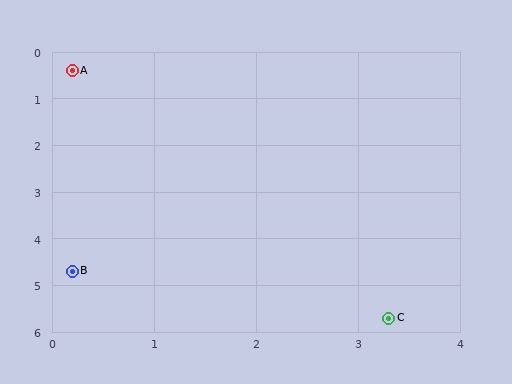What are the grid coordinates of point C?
Point C is at approximately (3.3, 5.7).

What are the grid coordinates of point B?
Point B is at approximately (0.2, 4.7).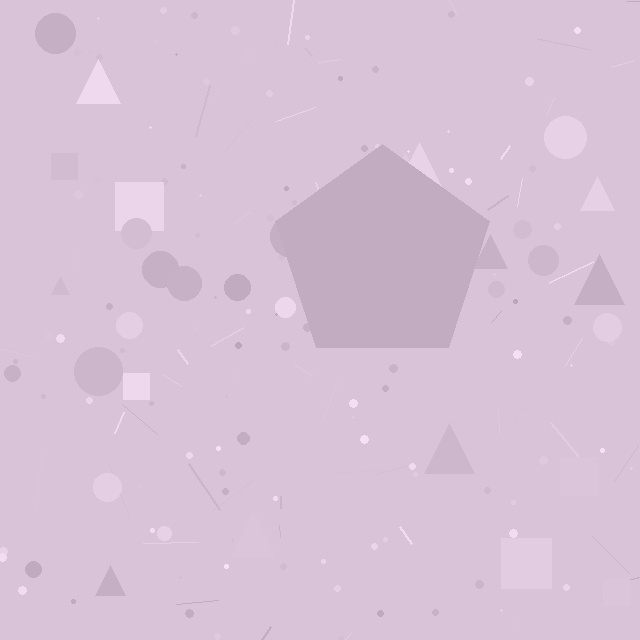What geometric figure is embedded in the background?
A pentagon is embedded in the background.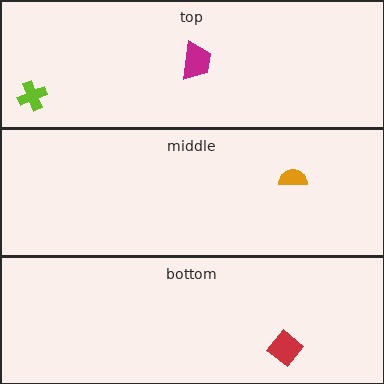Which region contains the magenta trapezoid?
The top region.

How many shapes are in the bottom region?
1.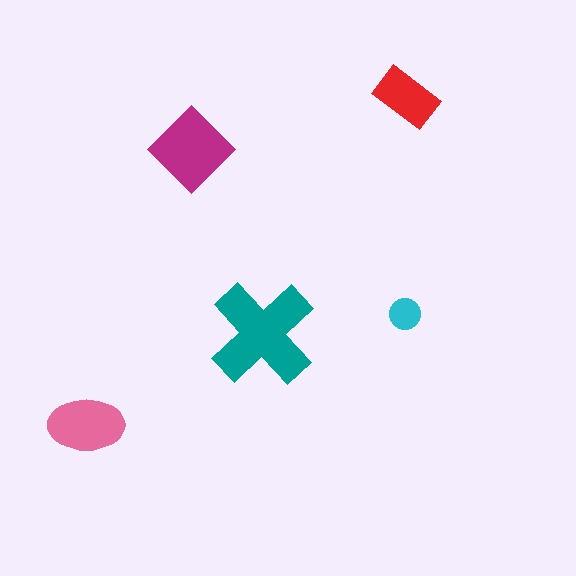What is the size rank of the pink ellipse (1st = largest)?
3rd.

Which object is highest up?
The red rectangle is topmost.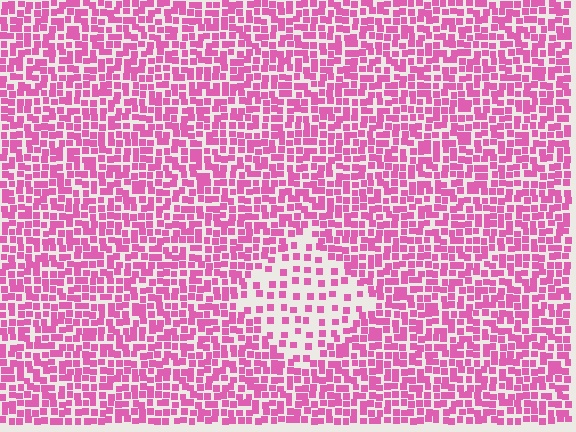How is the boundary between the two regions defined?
The boundary is defined by a change in element density (approximately 2.4x ratio). All elements are the same color, size, and shape.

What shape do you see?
I see a diamond.